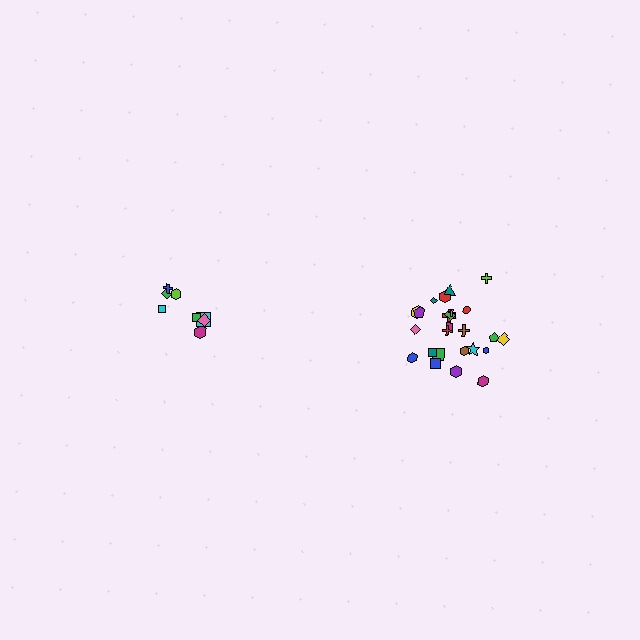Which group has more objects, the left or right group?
The right group.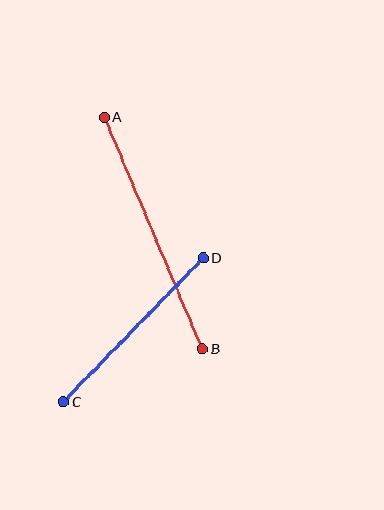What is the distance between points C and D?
The distance is approximately 201 pixels.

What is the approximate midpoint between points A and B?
The midpoint is at approximately (153, 233) pixels.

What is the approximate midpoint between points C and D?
The midpoint is at approximately (133, 330) pixels.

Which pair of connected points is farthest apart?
Points A and B are farthest apart.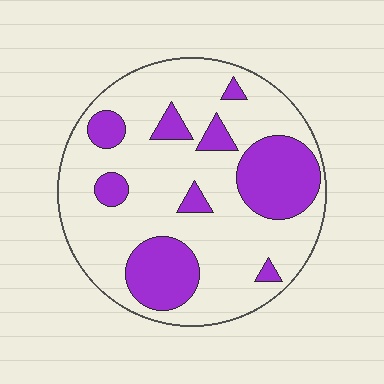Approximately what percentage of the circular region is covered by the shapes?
Approximately 25%.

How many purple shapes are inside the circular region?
9.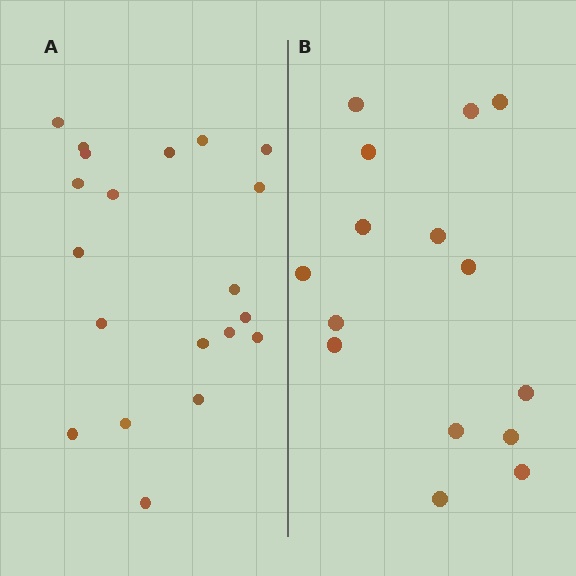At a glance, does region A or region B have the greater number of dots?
Region A (the left region) has more dots.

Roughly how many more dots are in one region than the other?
Region A has about 5 more dots than region B.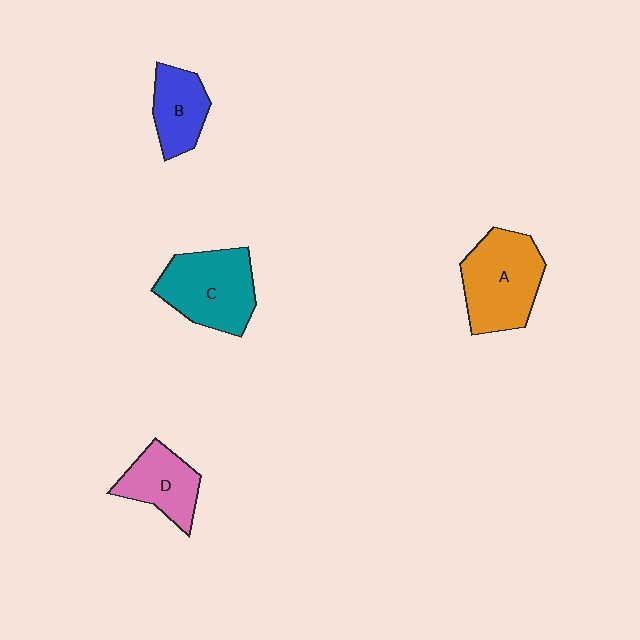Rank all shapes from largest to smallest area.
From largest to smallest: A (orange), C (teal), D (pink), B (blue).